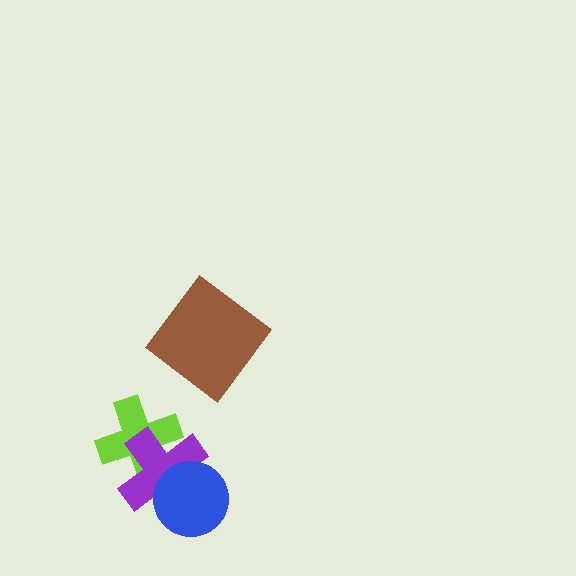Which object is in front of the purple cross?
The blue circle is in front of the purple cross.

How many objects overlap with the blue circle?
1 object overlaps with the blue circle.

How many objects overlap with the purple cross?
2 objects overlap with the purple cross.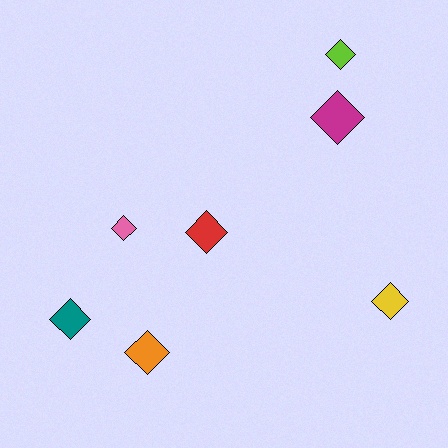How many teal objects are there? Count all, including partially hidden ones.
There is 1 teal object.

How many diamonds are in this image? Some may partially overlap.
There are 7 diamonds.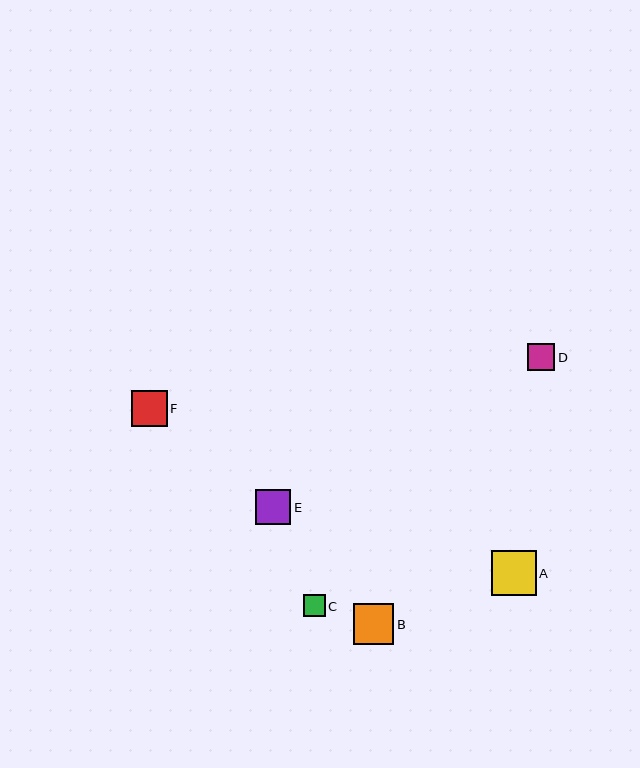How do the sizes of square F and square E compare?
Square F and square E are approximately the same size.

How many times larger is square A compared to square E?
Square A is approximately 1.3 times the size of square E.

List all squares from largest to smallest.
From largest to smallest: A, B, F, E, D, C.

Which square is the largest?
Square A is the largest with a size of approximately 45 pixels.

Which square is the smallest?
Square C is the smallest with a size of approximately 22 pixels.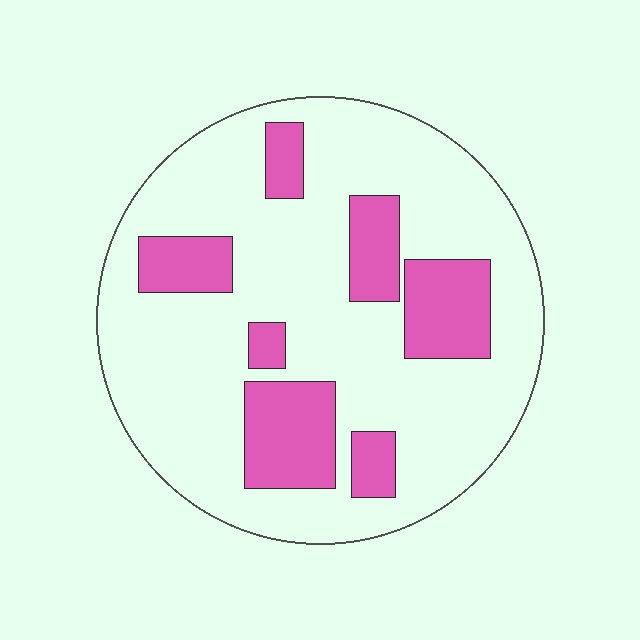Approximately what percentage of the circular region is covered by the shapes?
Approximately 25%.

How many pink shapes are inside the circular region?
7.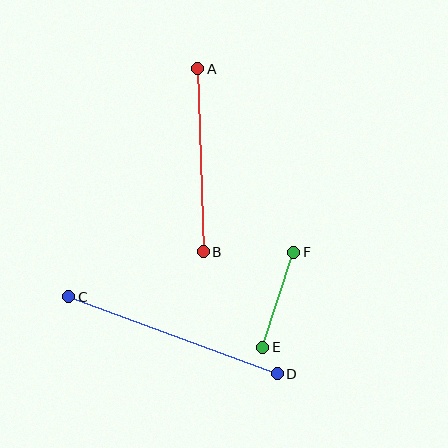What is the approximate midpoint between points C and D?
The midpoint is at approximately (173, 335) pixels.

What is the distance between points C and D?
The distance is approximately 222 pixels.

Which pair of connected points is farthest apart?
Points C and D are farthest apart.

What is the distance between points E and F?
The distance is approximately 100 pixels.